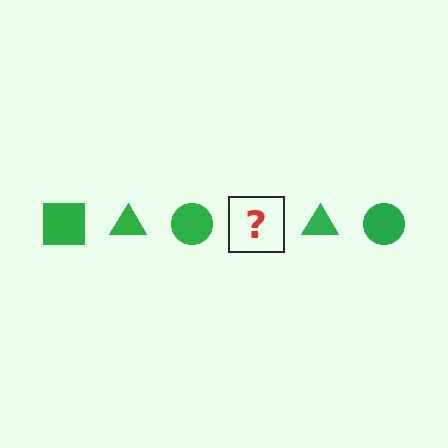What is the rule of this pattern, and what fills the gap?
The rule is that the pattern cycles through square, triangle, circle shapes in green. The gap should be filled with a green square.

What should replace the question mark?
The question mark should be replaced with a green square.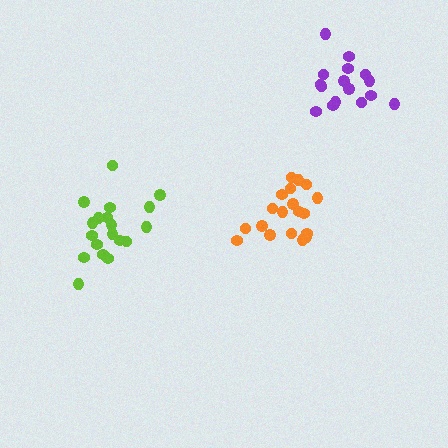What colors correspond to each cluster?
The clusters are colored: purple, lime, orange.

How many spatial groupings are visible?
There are 3 spatial groupings.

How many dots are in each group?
Group 1: 16 dots, Group 2: 19 dots, Group 3: 19 dots (54 total).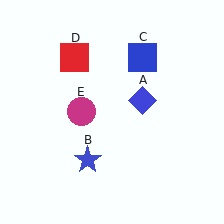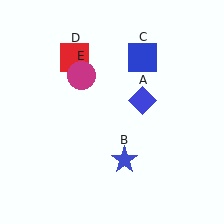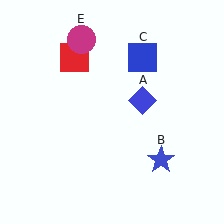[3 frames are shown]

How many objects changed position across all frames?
2 objects changed position: blue star (object B), magenta circle (object E).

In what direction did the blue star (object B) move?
The blue star (object B) moved right.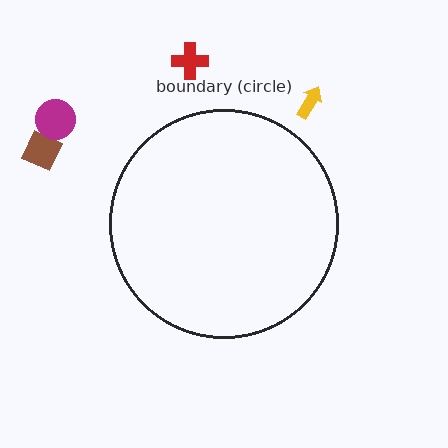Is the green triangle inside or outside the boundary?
Outside.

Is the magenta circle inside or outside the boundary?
Outside.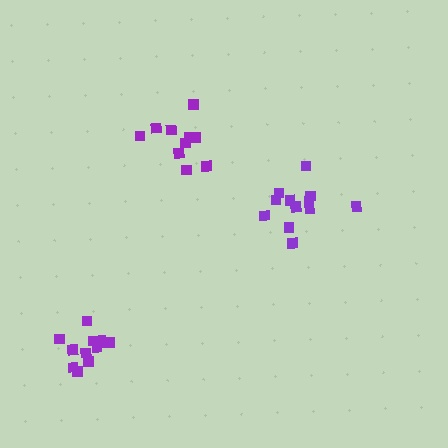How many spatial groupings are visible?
There are 3 spatial groupings.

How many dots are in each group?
Group 1: 12 dots, Group 2: 10 dots, Group 3: 12 dots (34 total).